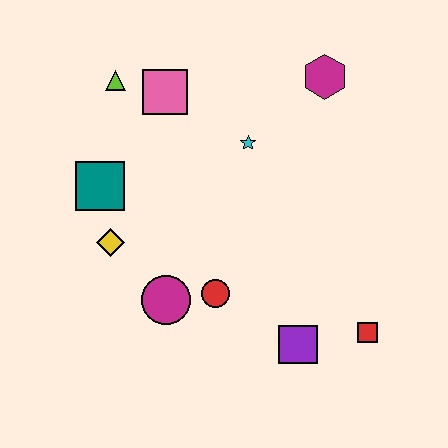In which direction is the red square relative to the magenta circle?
The red square is to the right of the magenta circle.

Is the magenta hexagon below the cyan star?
No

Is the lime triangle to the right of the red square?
No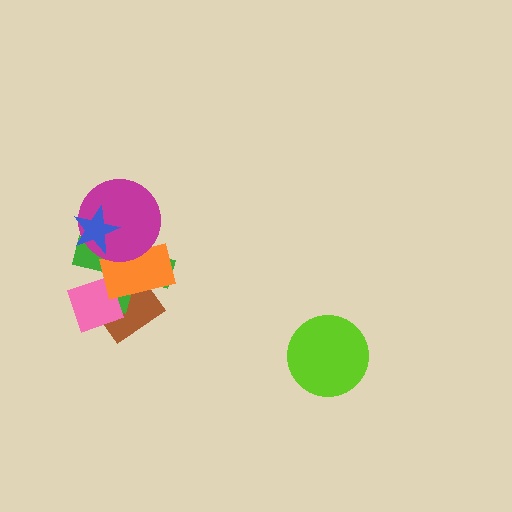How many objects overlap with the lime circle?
0 objects overlap with the lime circle.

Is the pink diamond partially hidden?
Yes, it is partially covered by another shape.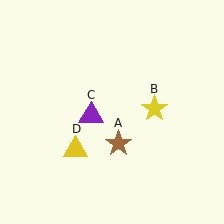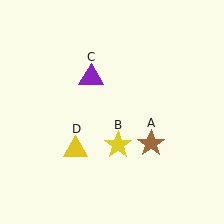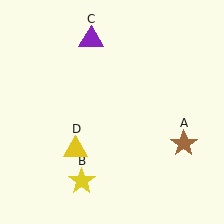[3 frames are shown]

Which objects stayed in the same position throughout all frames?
Yellow triangle (object D) remained stationary.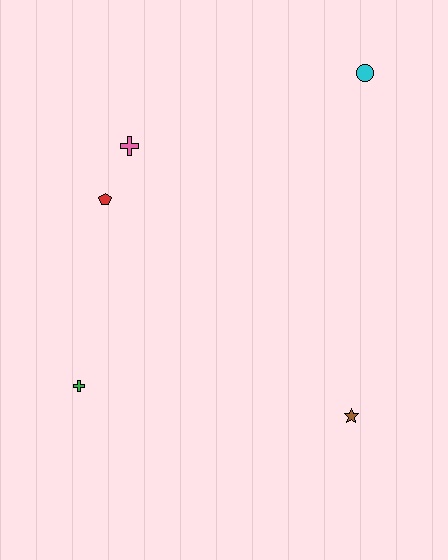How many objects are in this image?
There are 5 objects.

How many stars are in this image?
There is 1 star.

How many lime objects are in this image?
There are no lime objects.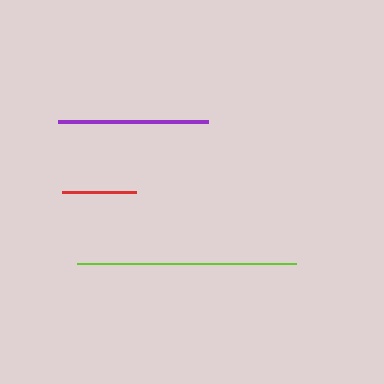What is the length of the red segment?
The red segment is approximately 74 pixels long.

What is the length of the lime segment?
The lime segment is approximately 219 pixels long.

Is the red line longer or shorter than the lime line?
The lime line is longer than the red line.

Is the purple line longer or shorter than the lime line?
The lime line is longer than the purple line.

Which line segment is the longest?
The lime line is the longest at approximately 219 pixels.